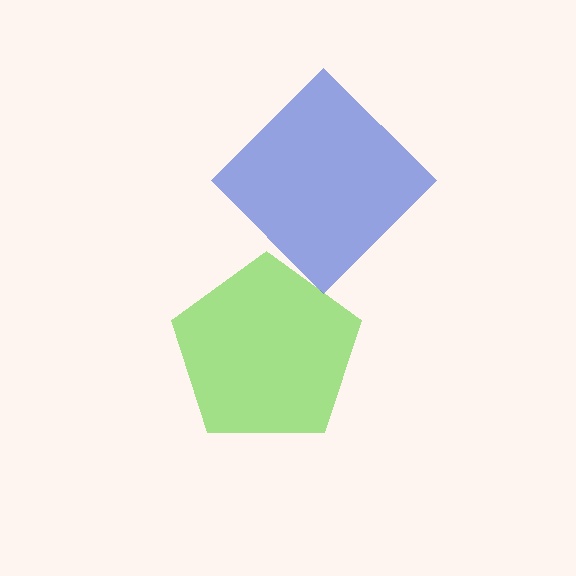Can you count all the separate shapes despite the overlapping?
Yes, there are 2 separate shapes.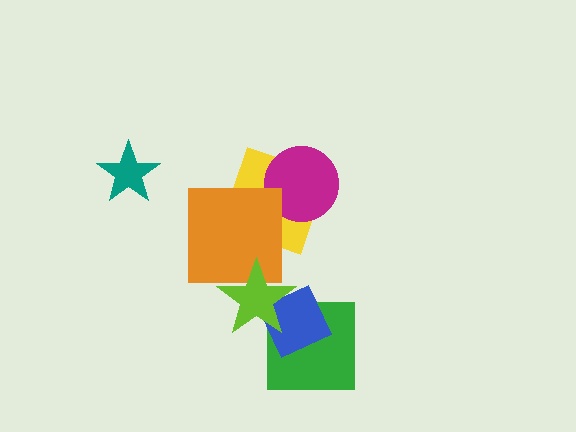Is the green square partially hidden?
Yes, it is partially covered by another shape.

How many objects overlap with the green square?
2 objects overlap with the green square.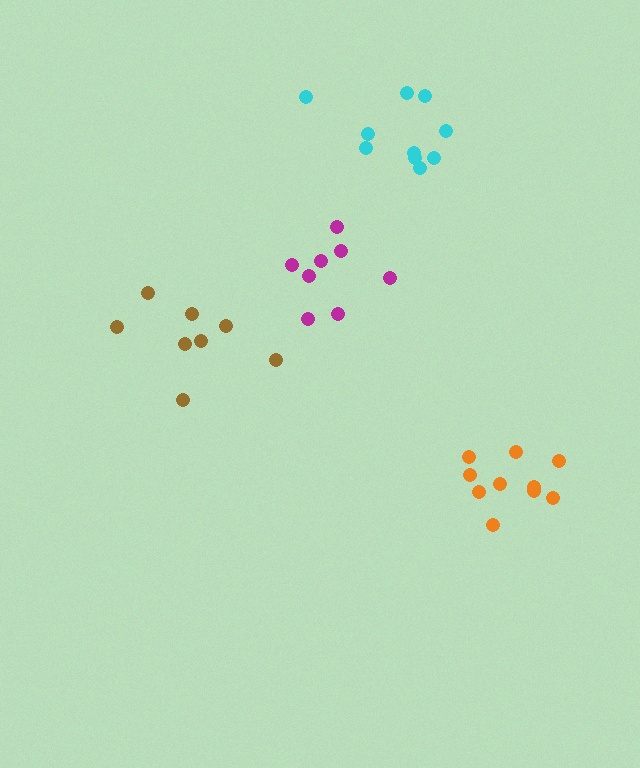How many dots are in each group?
Group 1: 10 dots, Group 2: 8 dots, Group 3: 8 dots, Group 4: 10 dots (36 total).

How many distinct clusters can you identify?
There are 4 distinct clusters.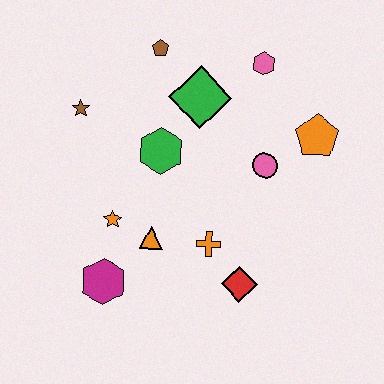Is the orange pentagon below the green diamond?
Yes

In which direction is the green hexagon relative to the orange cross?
The green hexagon is above the orange cross.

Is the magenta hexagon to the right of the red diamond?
No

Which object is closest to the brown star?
The green hexagon is closest to the brown star.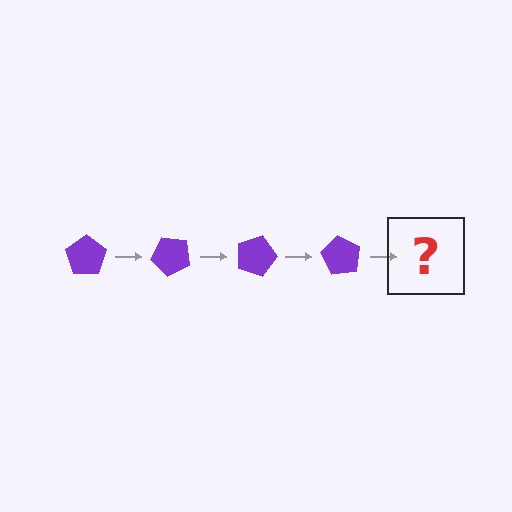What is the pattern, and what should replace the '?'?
The pattern is that the pentagon rotates 45 degrees each step. The '?' should be a purple pentagon rotated 180 degrees.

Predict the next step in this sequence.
The next step is a purple pentagon rotated 180 degrees.